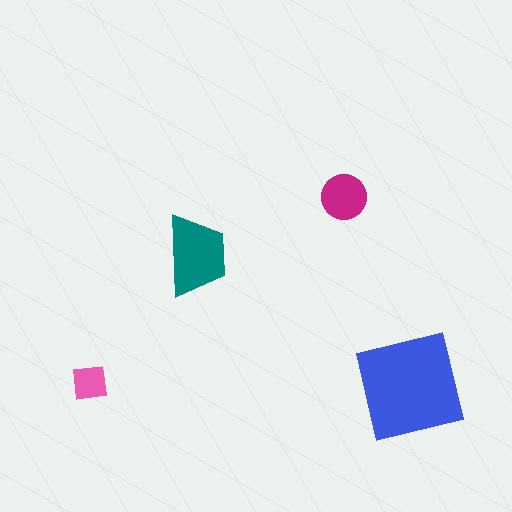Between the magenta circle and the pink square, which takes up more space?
The magenta circle.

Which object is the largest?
The blue square.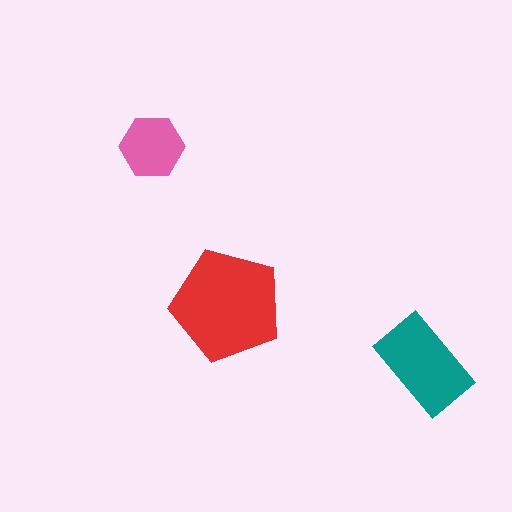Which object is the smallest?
The pink hexagon.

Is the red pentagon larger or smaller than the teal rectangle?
Larger.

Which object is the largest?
The red pentagon.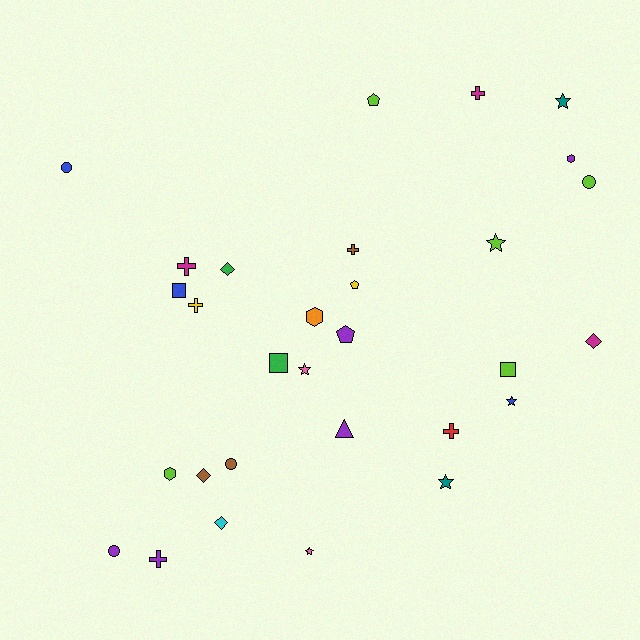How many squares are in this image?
There are 3 squares.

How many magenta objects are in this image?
There are 3 magenta objects.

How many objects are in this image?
There are 30 objects.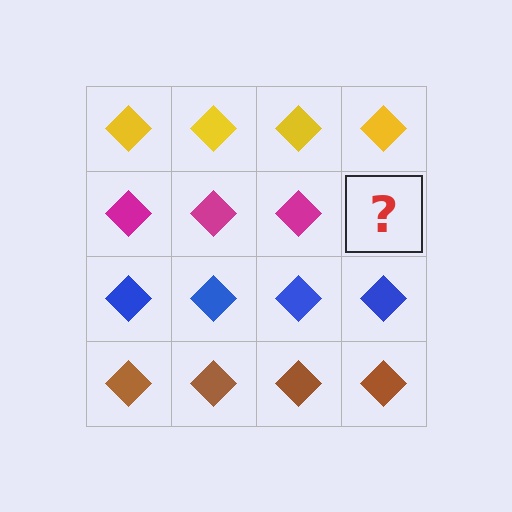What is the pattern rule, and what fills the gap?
The rule is that each row has a consistent color. The gap should be filled with a magenta diamond.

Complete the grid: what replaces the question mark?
The question mark should be replaced with a magenta diamond.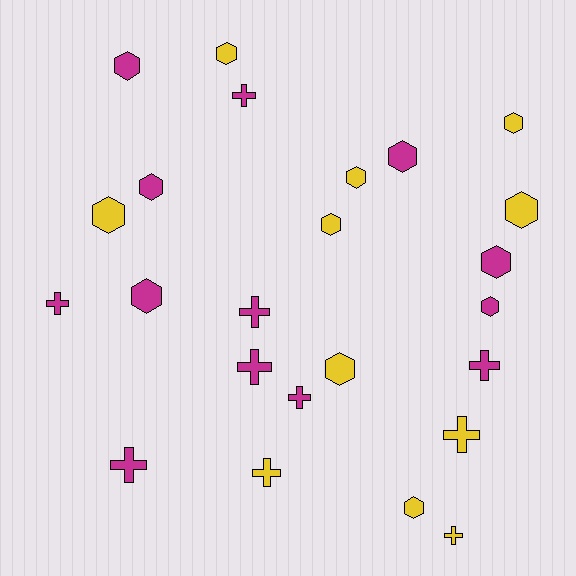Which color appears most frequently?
Magenta, with 13 objects.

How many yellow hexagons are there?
There are 8 yellow hexagons.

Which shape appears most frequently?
Hexagon, with 14 objects.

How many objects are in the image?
There are 24 objects.